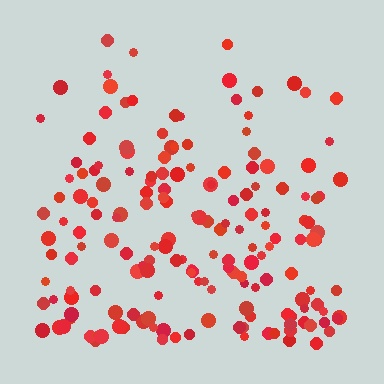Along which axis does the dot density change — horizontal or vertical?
Vertical.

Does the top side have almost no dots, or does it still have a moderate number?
Still a moderate number, just noticeably fewer than the bottom.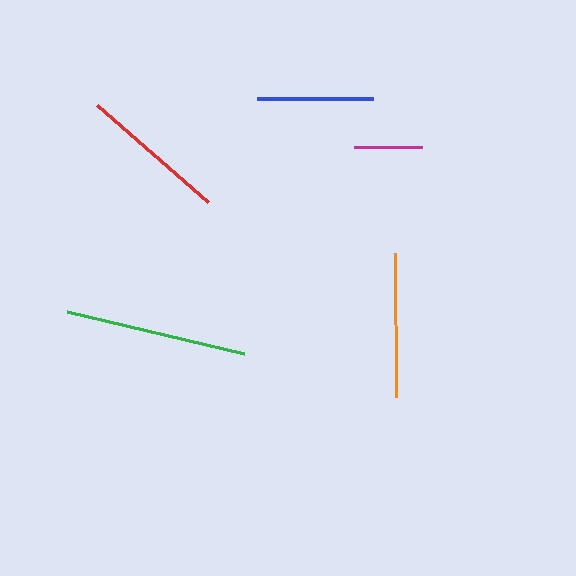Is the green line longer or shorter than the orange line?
The green line is longer than the orange line.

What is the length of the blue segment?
The blue segment is approximately 116 pixels long.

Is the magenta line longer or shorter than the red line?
The red line is longer than the magenta line.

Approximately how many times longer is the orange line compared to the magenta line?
The orange line is approximately 2.1 times the length of the magenta line.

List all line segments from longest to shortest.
From longest to shortest: green, red, orange, blue, magenta.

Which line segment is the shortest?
The magenta line is the shortest at approximately 68 pixels.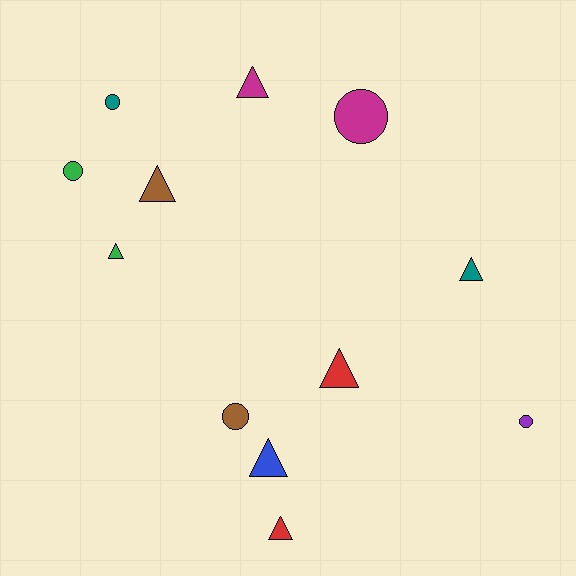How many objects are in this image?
There are 12 objects.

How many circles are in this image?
There are 5 circles.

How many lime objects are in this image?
There are no lime objects.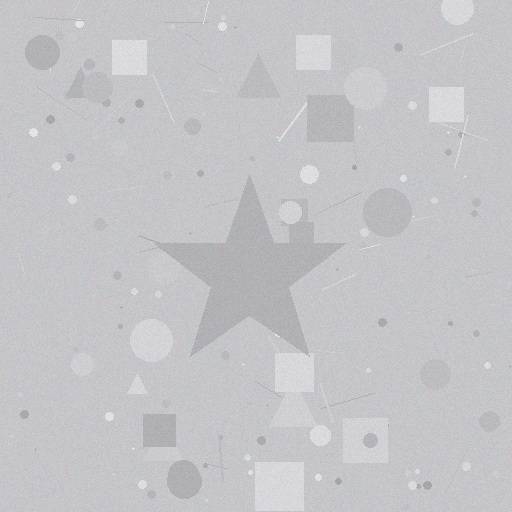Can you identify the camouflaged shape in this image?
The camouflaged shape is a star.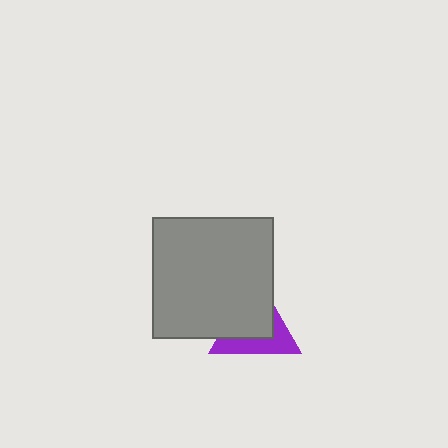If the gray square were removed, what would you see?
You would see the complete purple triangle.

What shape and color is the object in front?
The object in front is a gray square.